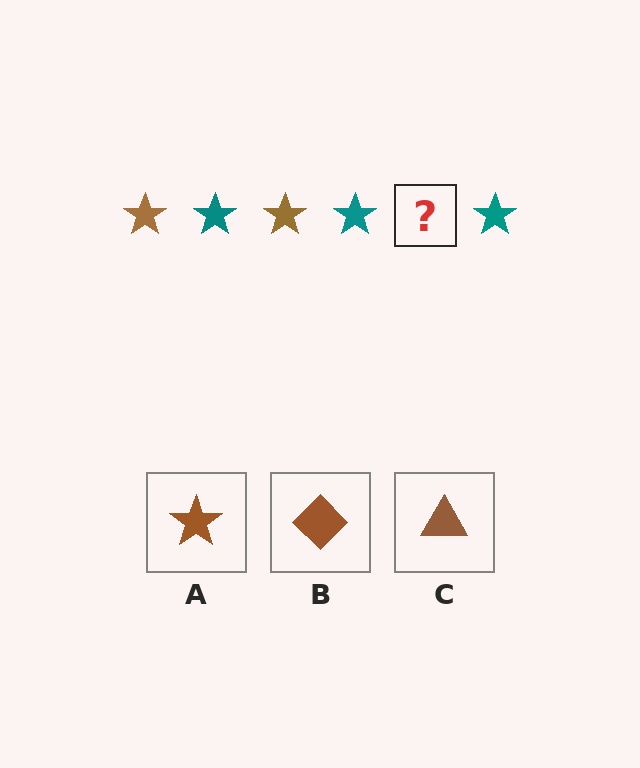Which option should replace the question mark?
Option A.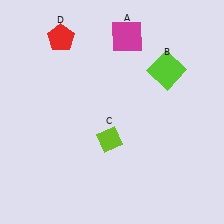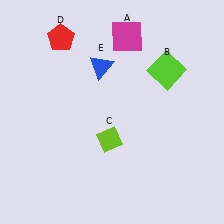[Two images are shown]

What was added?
A blue triangle (E) was added in Image 2.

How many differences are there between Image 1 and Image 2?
There is 1 difference between the two images.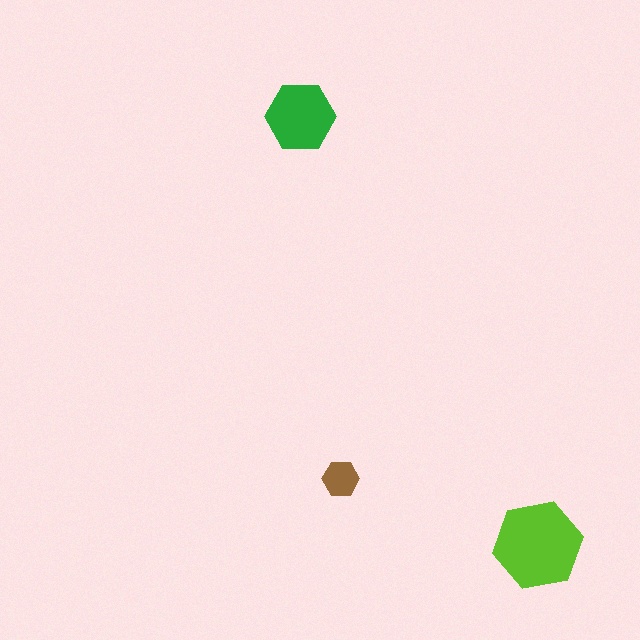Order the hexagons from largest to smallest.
the lime one, the green one, the brown one.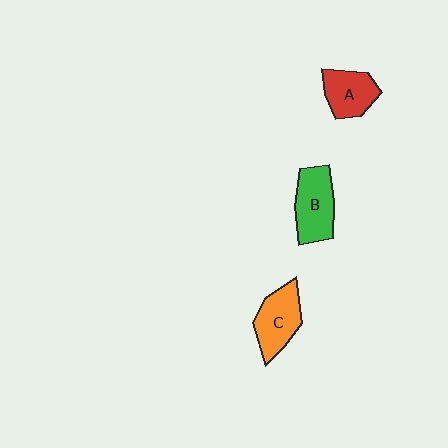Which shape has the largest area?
Shape B (green).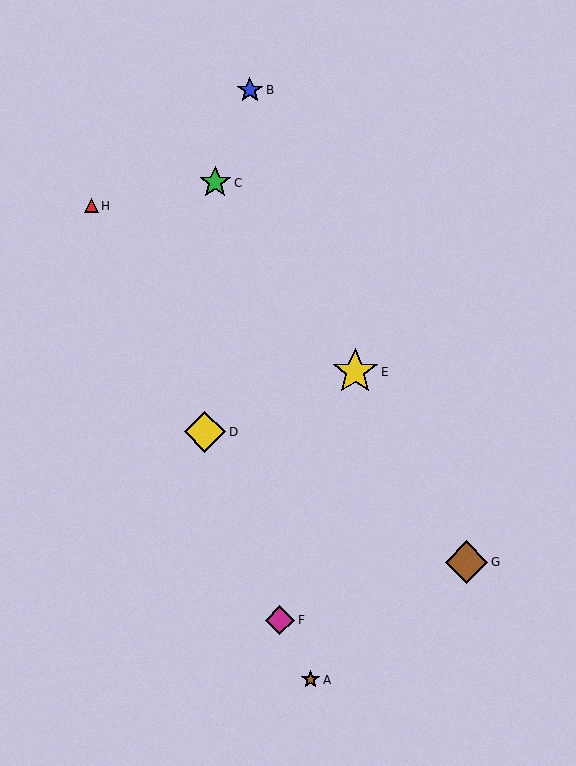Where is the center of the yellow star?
The center of the yellow star is at (355, 372).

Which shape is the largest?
The yellow star (labeled E) is the largest.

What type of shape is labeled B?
Shape B is a blue star.